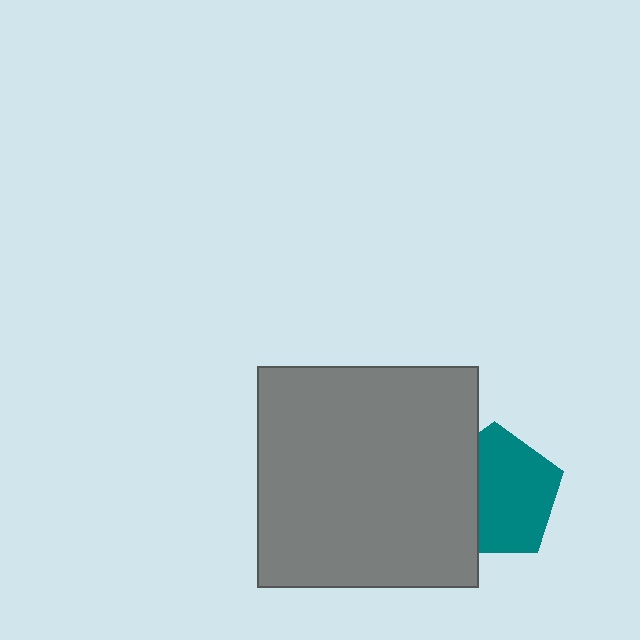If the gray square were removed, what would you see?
You would see the complete teal pentagon.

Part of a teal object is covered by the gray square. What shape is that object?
It is a pentagon.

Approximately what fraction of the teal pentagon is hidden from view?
Roughly 35% of the teal pentagon is hidden behind the gray square.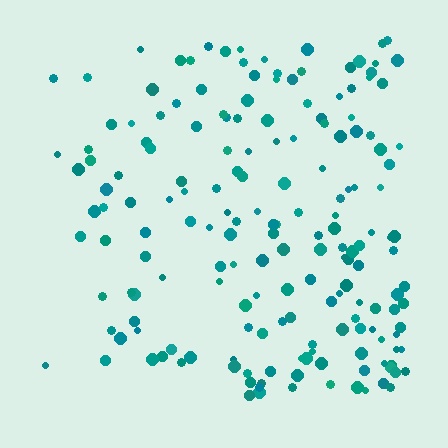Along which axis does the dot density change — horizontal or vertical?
Horizontal.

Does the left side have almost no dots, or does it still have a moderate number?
Still a moderate number, just noticeably fewer than the right.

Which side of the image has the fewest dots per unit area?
The left.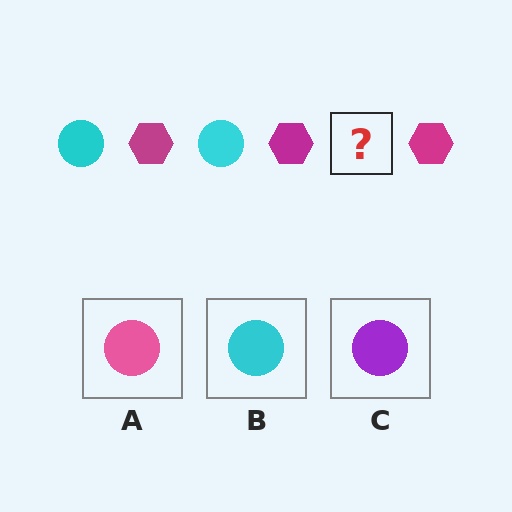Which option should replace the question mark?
Option B.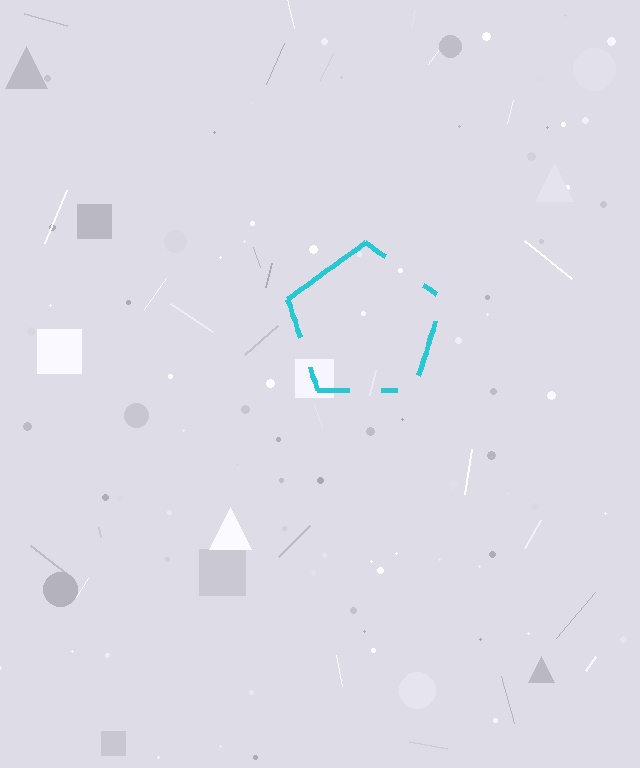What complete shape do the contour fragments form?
The contour fragments form a pentagon.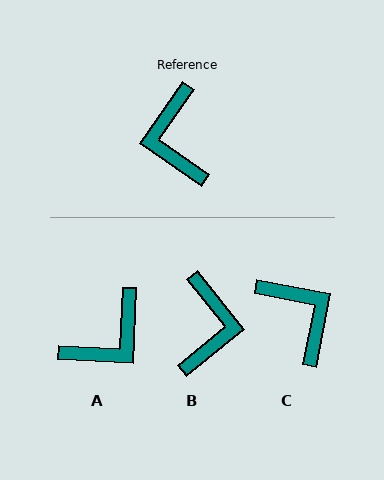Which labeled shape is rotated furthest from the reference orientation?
B, about 164 degrees away.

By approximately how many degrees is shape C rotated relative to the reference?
Approximately 156 degrees clockwise.